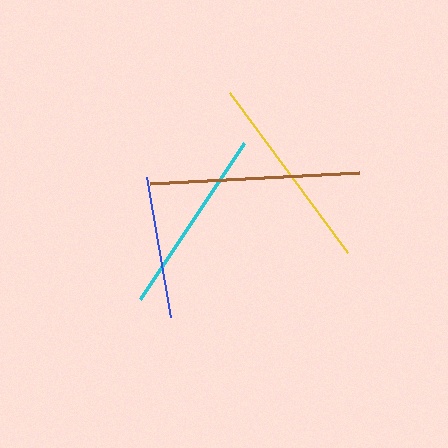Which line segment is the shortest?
The blue line is the shortest at approximately 142 pixels.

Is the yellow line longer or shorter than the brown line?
The brown line is longer than the yellow line.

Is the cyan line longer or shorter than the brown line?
The brown line is longer than the cyan line.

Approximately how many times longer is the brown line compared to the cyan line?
The brown line is approximately 1.1 times the length of the cyan line.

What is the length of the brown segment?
The brown segment is approximately 210 pixels long.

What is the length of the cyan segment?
The cyan segment is approximately 187 pixels long.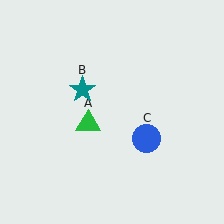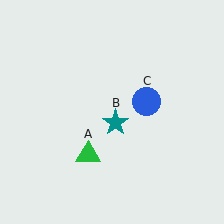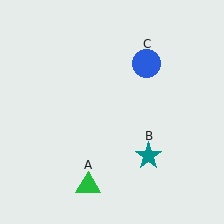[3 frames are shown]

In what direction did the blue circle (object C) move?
The blue circle (object C) moved up.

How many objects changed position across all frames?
3 objects changed position: green triangle (object A), teal star (object B), blue circle (object C).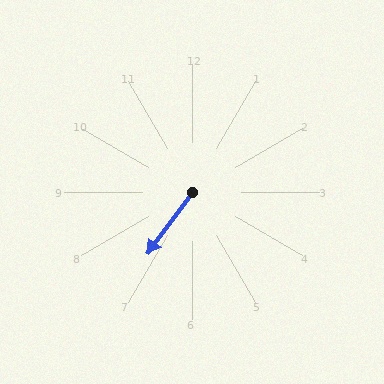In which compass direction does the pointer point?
Southwest.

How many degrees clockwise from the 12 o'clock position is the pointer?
Approximately 216 degrees.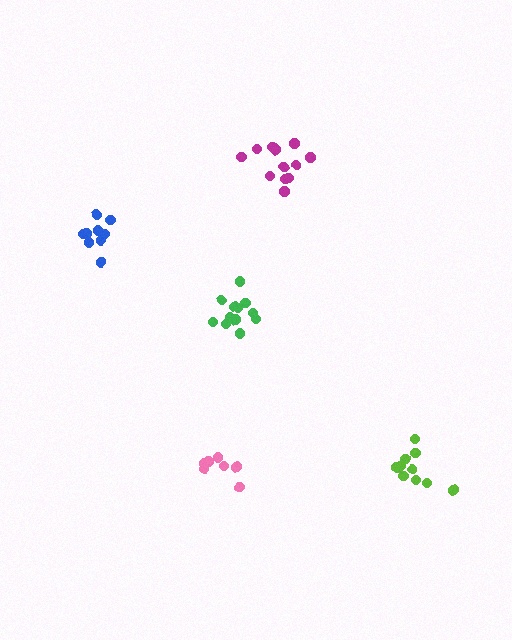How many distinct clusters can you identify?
There are 5 distinct clusters.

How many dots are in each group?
Group 1: 12 dots, Group 2: 8 dots, Group 3: 10 dots, Group 4: 10 dots, Group 5: 12 dots (52 total).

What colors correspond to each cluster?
The clusters are colored: green, pink, blue, lime, magenta.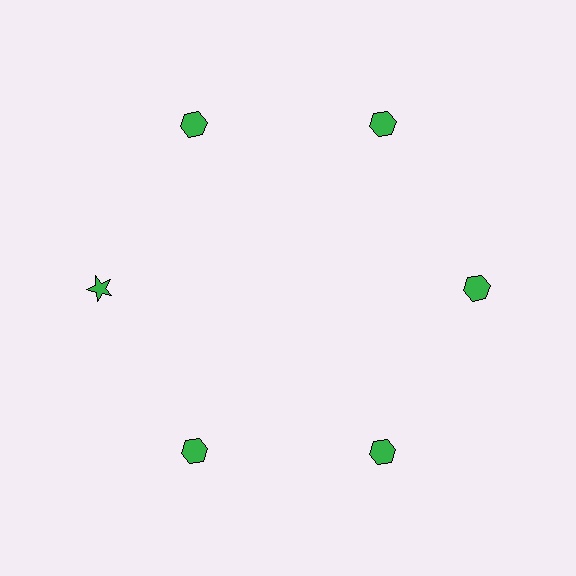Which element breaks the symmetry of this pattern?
The green star at roughly the 9 o'clock position breaks the symmetry. All other shapes are green hexagons.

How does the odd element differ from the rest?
It has a different shape: star instead of hexagon.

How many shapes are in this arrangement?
There are 6 shapes arranged in a ring pattern.